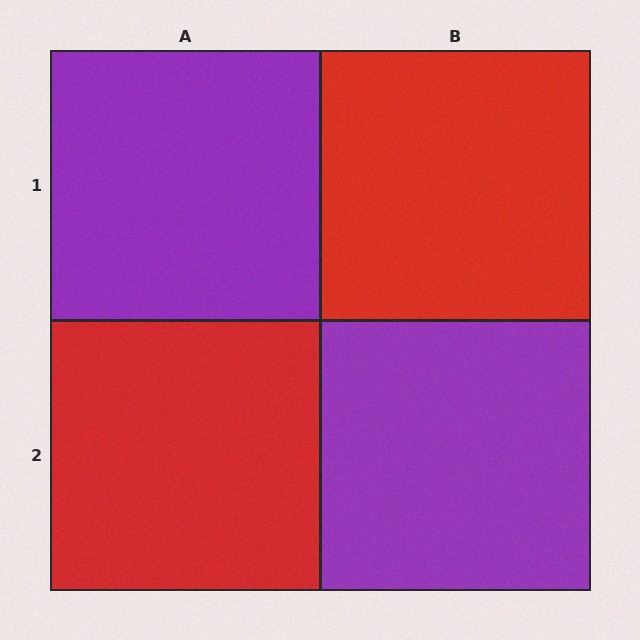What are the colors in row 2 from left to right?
Red, purple.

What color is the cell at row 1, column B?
Red.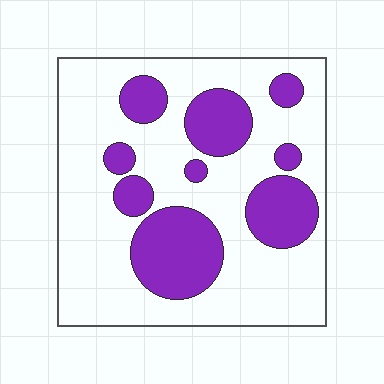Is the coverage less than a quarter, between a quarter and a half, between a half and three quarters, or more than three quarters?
Between a quarter and a half.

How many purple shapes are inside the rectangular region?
9.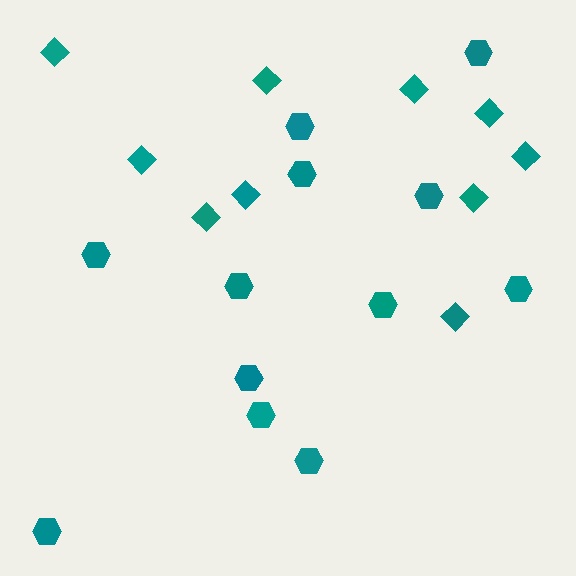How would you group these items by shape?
There are 2 groups: one group of diamonds (10) and one group of hexagons (12).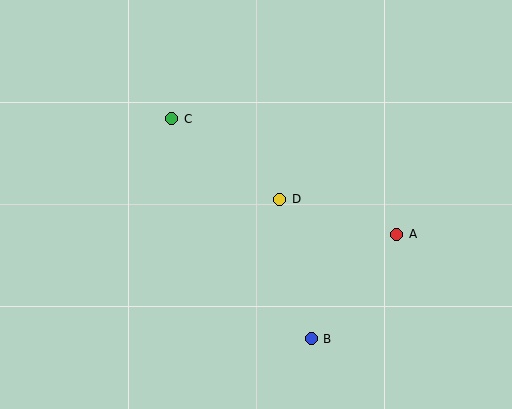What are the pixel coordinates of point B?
Point B is at (311, 339).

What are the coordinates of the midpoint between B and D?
The midpoint between B and D is at (296, 269).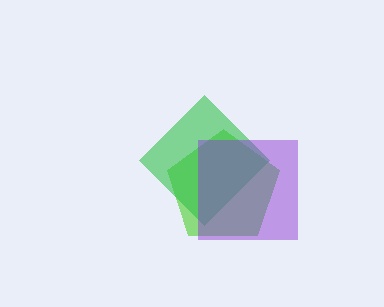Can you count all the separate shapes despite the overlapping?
Yes, there are 3 separate shapes.